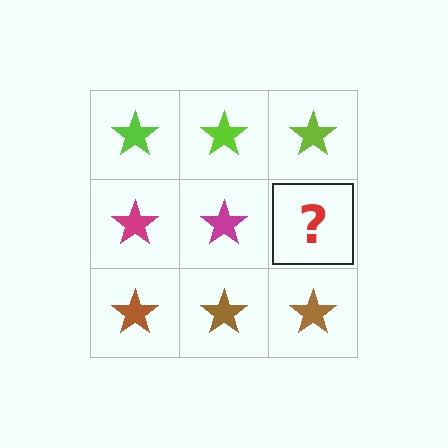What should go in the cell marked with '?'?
The missing cell should contain a magenta star.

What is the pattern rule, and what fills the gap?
The rule is that each row has a consistent color. The gap should be filled with a magenta star.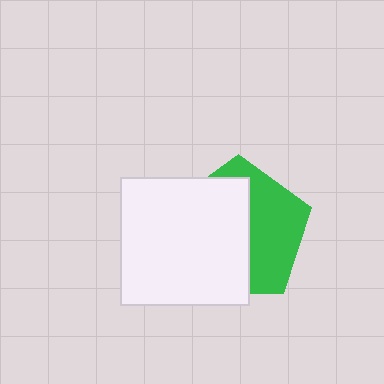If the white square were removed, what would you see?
You would see the complete green pentagon.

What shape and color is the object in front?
The object in front is a white square.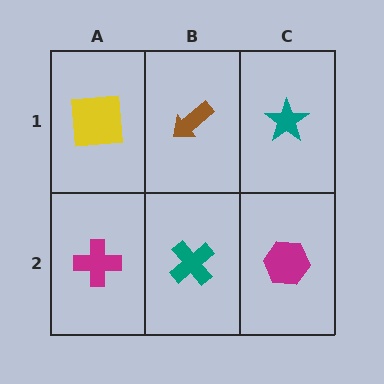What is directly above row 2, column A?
A yellow square.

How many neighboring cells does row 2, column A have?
2.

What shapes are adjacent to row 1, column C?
A magenta hexagon (row 2, column C), a brown arrow (row 1, column B).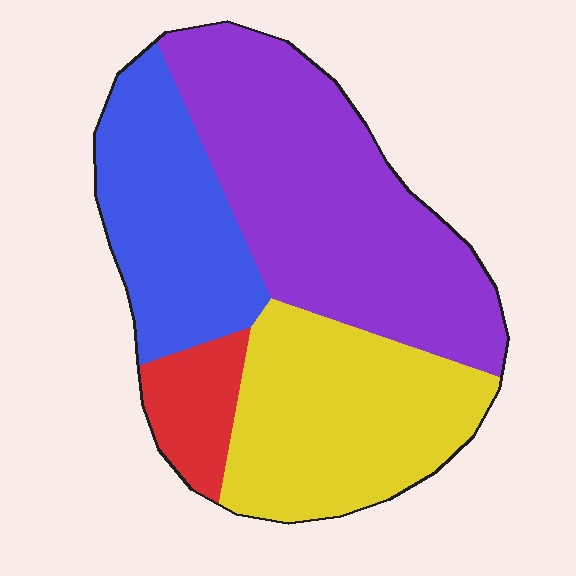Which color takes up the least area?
Red, at roughly 10%.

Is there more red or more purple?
Purple.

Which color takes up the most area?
Purple, at roughly 40%.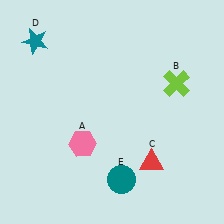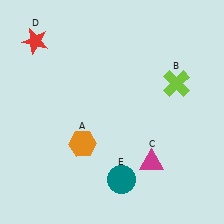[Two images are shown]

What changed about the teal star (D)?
In Image 1, D is teal. In Image 2, it changed to red.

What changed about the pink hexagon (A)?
In Image 1, A is pink. In Image 2, it changed to orange.